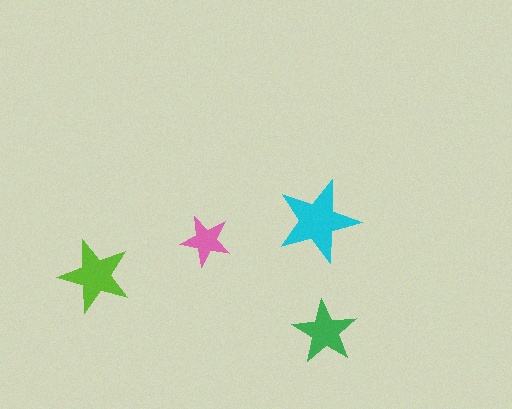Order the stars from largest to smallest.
the cyan one, the lime one, the green one, the pink one.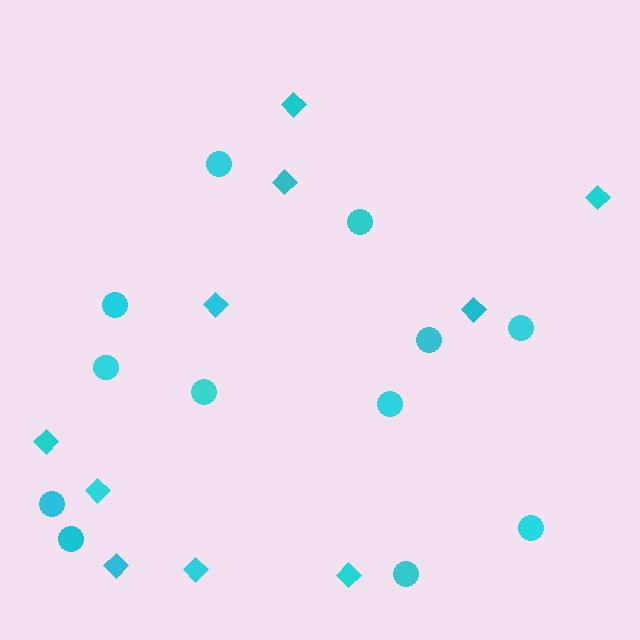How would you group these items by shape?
There are 2 groups: one group of diamonds (10) and one group of circles (12).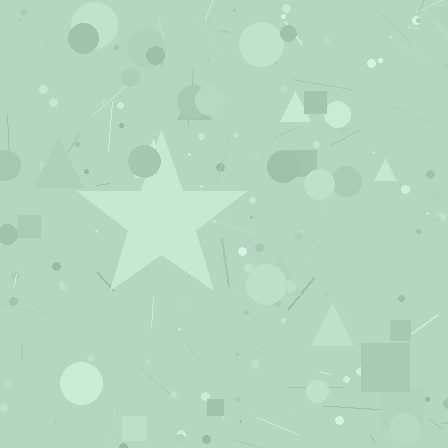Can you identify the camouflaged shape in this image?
The camouflaged shape is a star.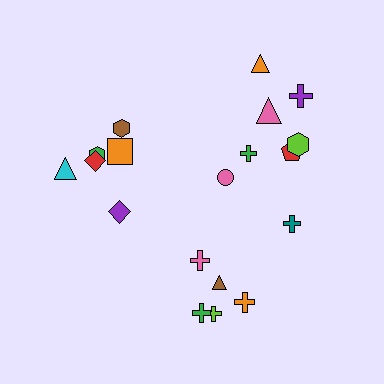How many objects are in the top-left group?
There are 5 objects.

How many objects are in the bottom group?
There are 6 objects.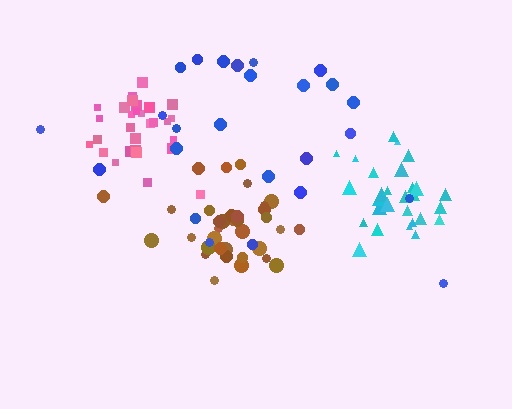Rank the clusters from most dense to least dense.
pink, brown, cyan, blue.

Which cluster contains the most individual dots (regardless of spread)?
Brown (35).